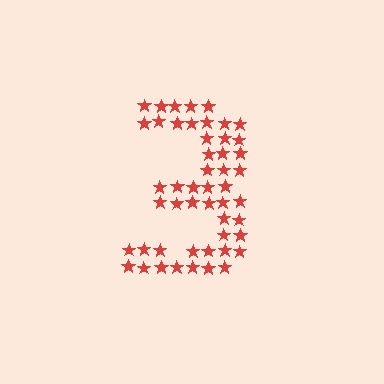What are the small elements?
The small elements are stars.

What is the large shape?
The large shape is the digit 3.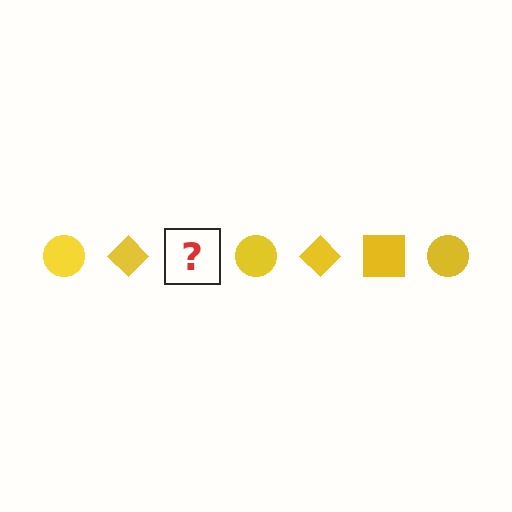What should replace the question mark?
The question mark should be replaced with a yellow square.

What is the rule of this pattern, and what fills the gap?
The rule is that the pattern cycles through circle, diamond, square shapes in yellow. The gap should be filled with a yellow square.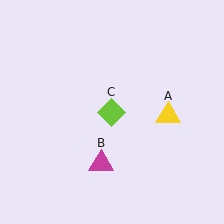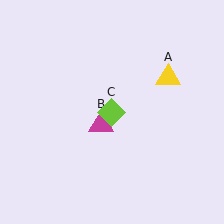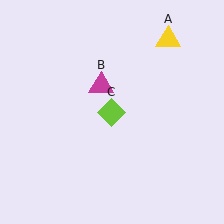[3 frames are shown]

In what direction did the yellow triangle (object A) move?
The yellow triangle (object A) moved up.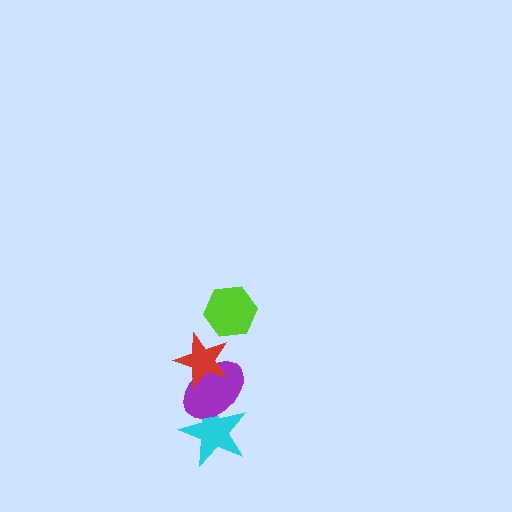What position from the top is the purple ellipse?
The purple ellipse is 3rd from the top.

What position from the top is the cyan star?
The cyan star is 4th from the top.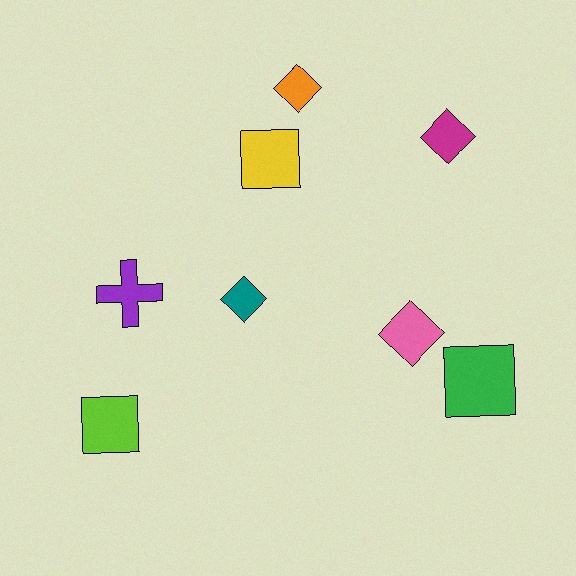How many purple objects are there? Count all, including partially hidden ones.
There is 1 purple object.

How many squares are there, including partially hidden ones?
There are 3 squares.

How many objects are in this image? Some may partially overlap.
There are 8 objects.